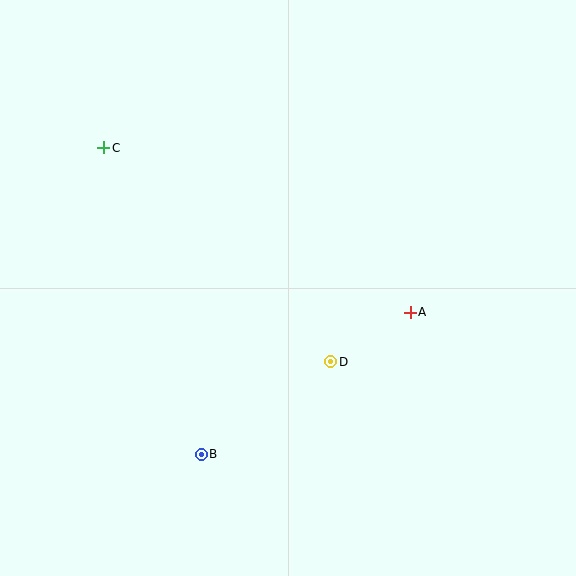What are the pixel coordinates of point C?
Point C is at (104, 148).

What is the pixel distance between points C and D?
The distance between C and D is 312 pixels.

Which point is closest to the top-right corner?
Point A is closest to the top-right corner.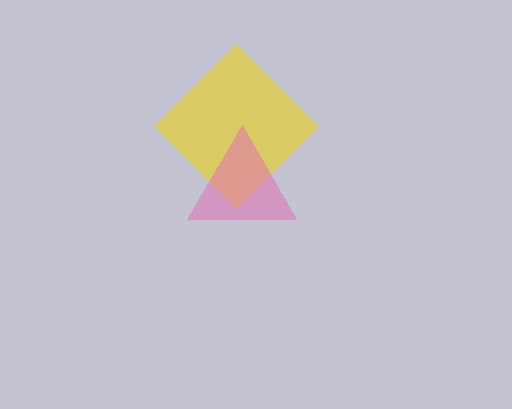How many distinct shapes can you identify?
There are 2 distinct shapes: a yellow diamond, a pink triangle.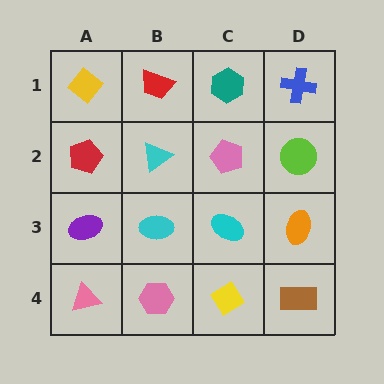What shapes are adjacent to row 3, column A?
A red pentagon (row 2, column A), a pink triangle (row 4, column A), a cyan ellipse (row 3, column B).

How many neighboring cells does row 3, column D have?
3.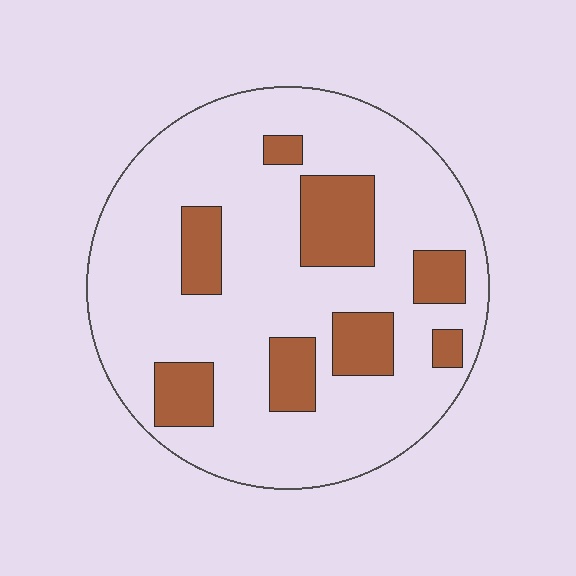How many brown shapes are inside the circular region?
8.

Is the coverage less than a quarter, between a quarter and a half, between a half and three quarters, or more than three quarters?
Less than a quarter.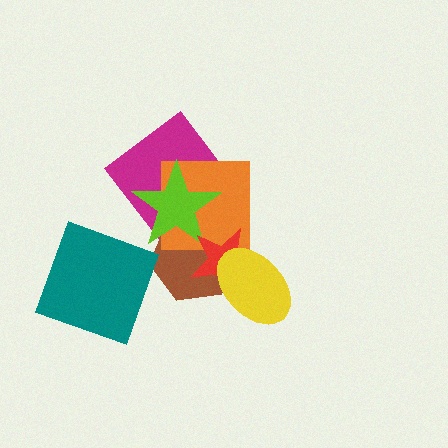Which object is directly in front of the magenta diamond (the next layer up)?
The orange square is directly in front of the magenta diamond.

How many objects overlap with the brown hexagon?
4 objects overlap with the brown hexagon.